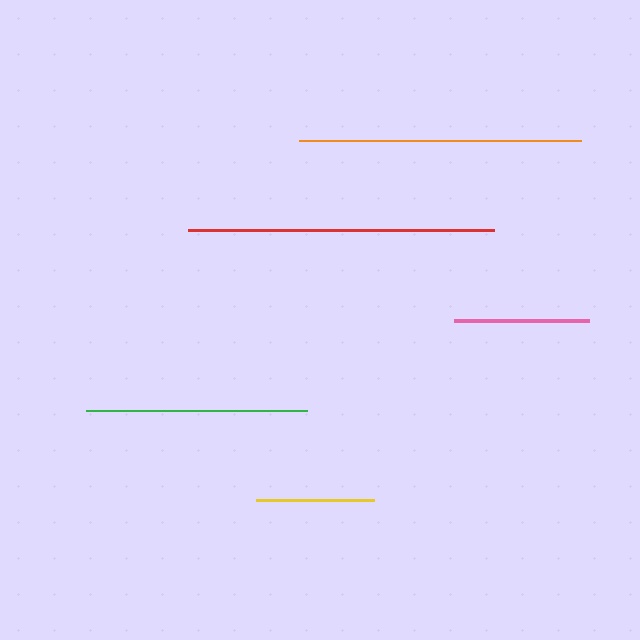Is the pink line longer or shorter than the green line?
The green line is longer than the pink line.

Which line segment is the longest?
The red line is the longest at approximately 306 pixels.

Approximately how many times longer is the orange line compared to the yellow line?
The orange line is approximately 2.4 times the length of the yellow line.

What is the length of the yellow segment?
The yellow segment is approximately 119 pixels long.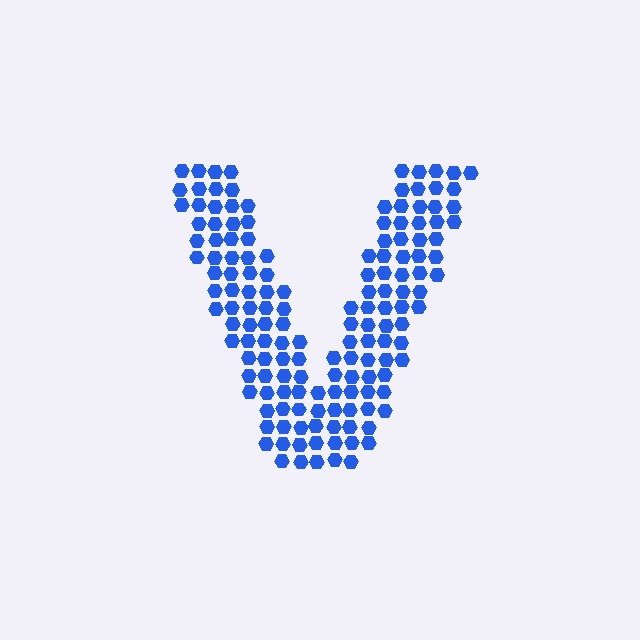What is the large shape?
The large shape is the letter V.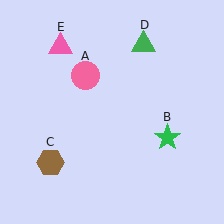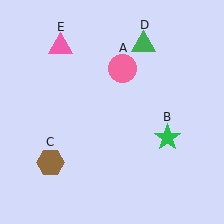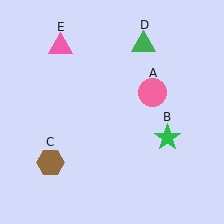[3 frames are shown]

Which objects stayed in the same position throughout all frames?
Green star (object B) and brown hexagon (object C) and green triangle (object D) and pink triangle (object E) remained stationary.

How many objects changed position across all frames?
1 object changed position: pink circle (object A).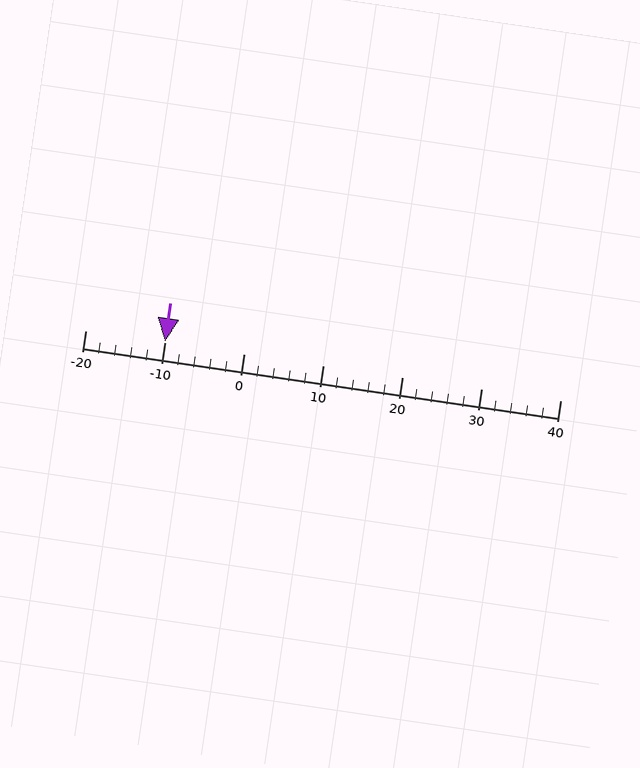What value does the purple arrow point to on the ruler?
The purple arrow points to approximately -10.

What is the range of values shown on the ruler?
The ruler shows values from -20 to 40.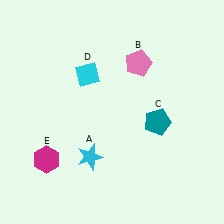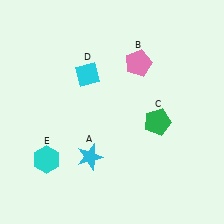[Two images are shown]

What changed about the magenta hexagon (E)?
In Image 1, E is magenta. In Image 2, it changed to cyan.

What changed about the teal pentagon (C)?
In Image 1, C is teal. In Image 2, it changed to green.